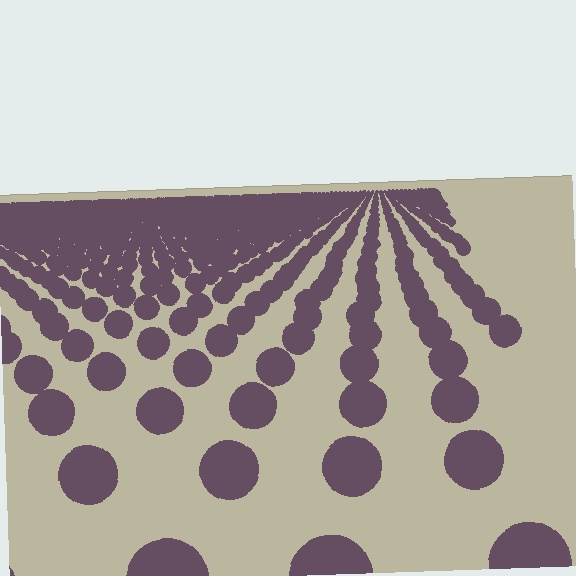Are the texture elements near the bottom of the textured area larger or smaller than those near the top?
Larger. Near the bottom, elements are closer to the viewer and appear at a bigger on-screen size.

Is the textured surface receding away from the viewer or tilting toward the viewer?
The surface is receding away from the viewer. Texture elements get smaller and denser toward the top.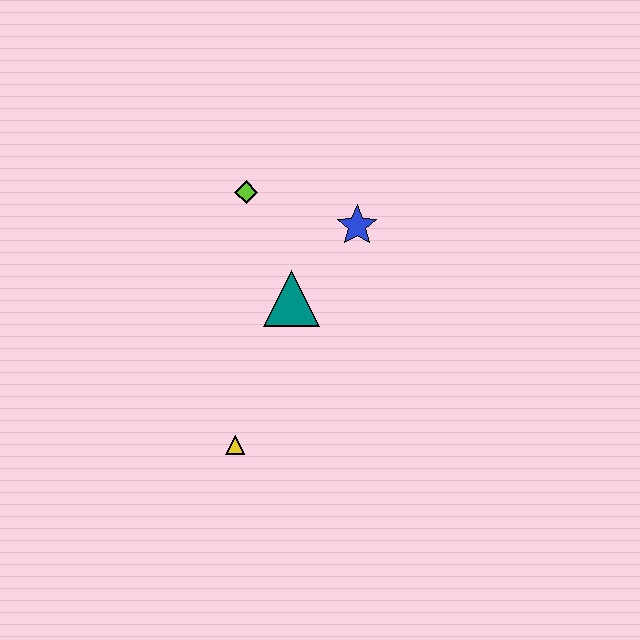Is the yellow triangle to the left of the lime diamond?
Yes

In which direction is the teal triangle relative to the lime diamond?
The teal triangle is below the lime diamond.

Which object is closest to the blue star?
The teal triangle is closest to the blue star.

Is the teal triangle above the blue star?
No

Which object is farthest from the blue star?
The yellow triangle is farthest from the blue star.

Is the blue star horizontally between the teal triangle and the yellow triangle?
No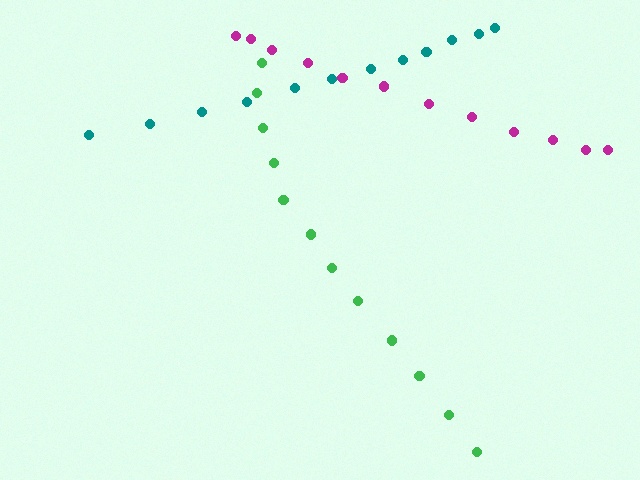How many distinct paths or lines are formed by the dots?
There are 3 distinct paths.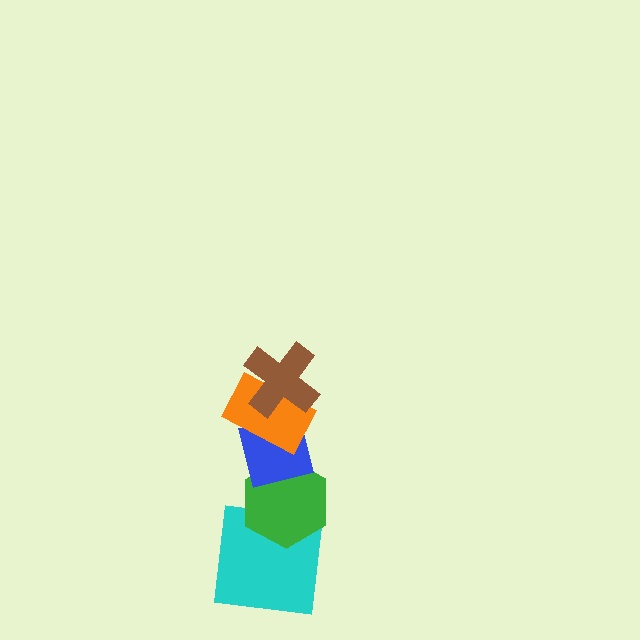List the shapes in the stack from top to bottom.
From top to bottom: the brown cross, the orange rectangle, the blue square, the green hexagon, the cyan square.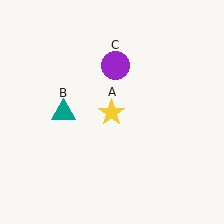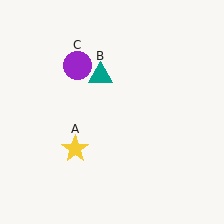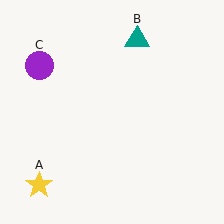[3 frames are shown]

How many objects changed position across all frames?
3 objects changed position: yellow star (object A), teal triangle (object B), purple circle (object C).